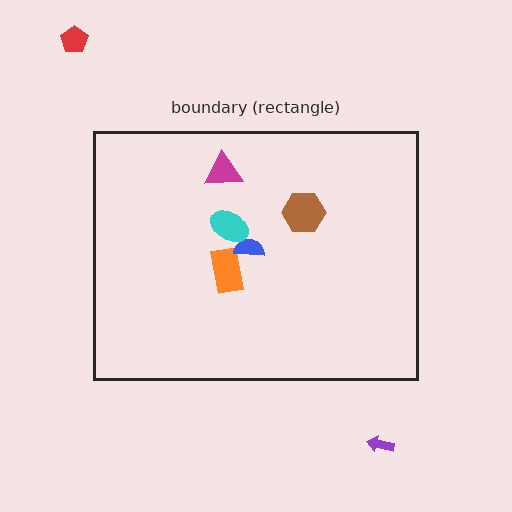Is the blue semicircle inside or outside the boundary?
Inside.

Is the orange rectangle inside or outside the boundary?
Inside.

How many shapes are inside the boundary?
5 inside, 2 outside.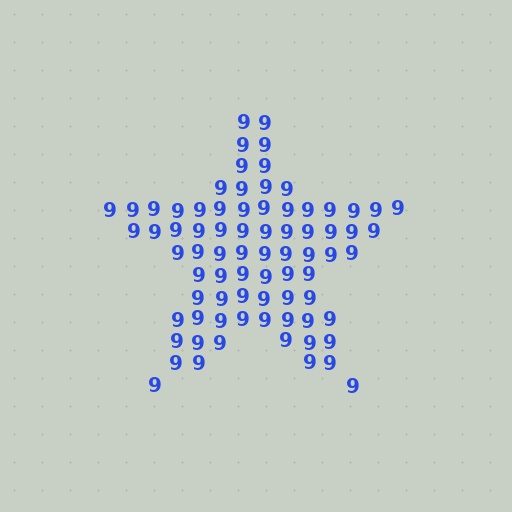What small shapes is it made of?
It is made of small digit 9's.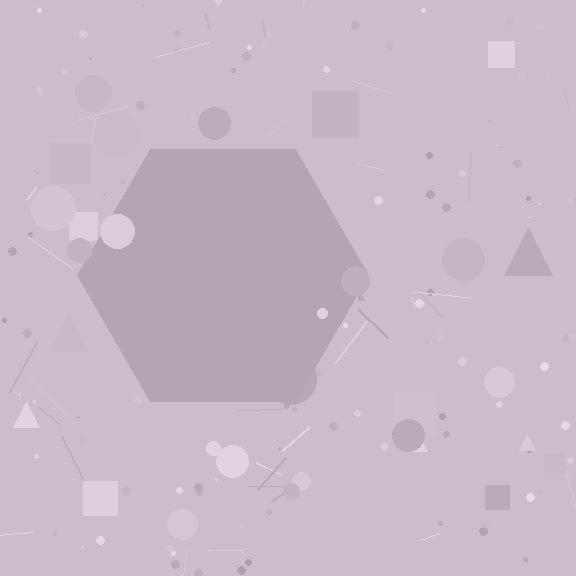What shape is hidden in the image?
A hexagon is hidden in the image.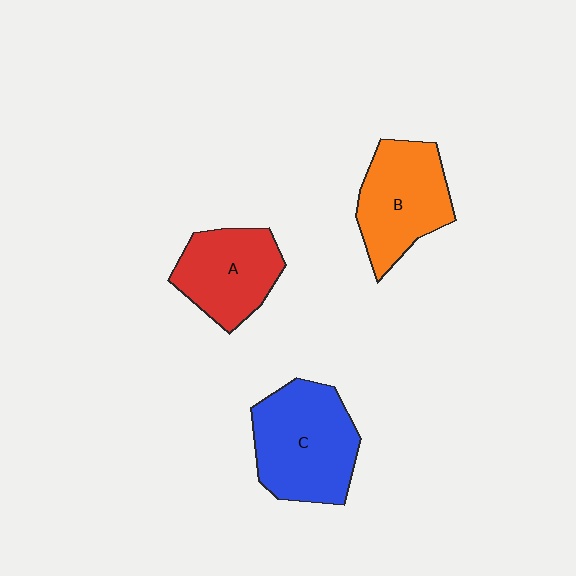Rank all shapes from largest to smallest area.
From largest to smallest: C (blue), B (orange), A (red).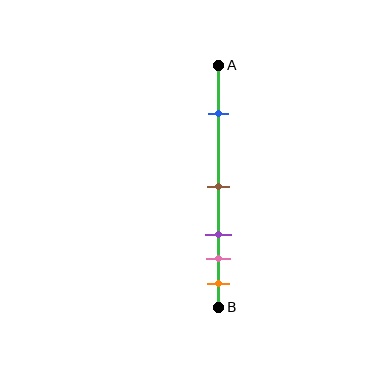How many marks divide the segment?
There are 5 marks dividing the segment.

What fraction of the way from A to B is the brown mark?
The brown mark is approximately 50% (0.5) of the way from A to B.